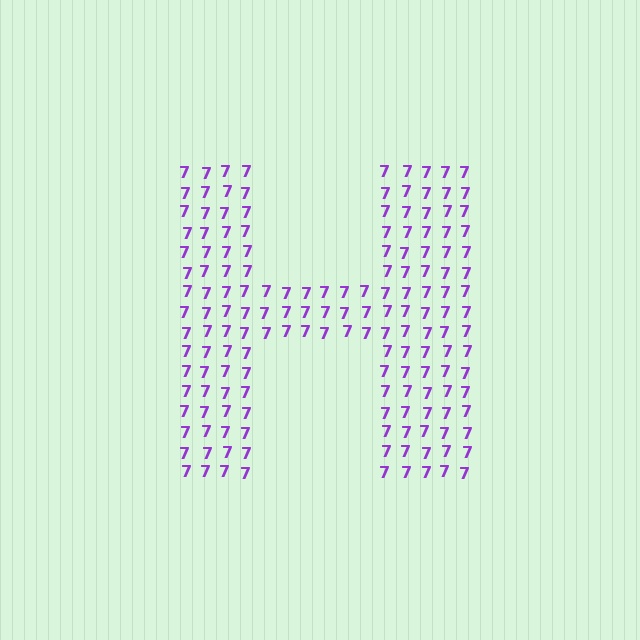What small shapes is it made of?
It is made of small digit 7's.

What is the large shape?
The large shape is the letter H.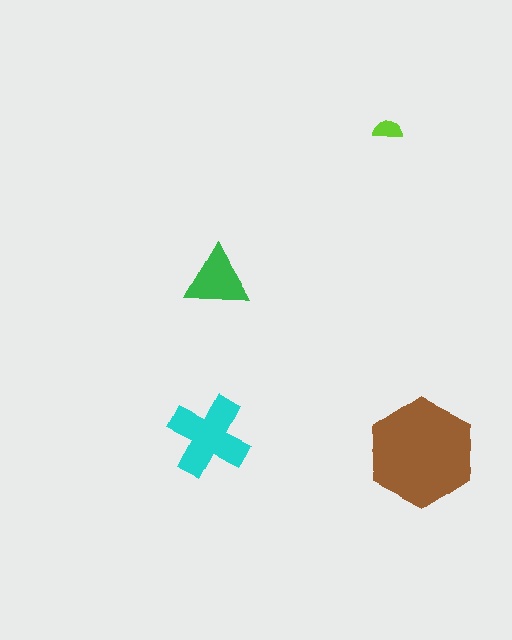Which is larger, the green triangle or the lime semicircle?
The green triangle.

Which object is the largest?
The brown hexagon.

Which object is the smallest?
The lime semicircle.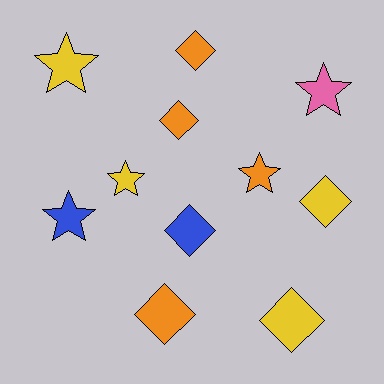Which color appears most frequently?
Orange, with 4 objects.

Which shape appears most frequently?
Diamond, with 6 objects.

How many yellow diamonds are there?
There are 2 yellow diamonds.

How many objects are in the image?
There are 11 objects.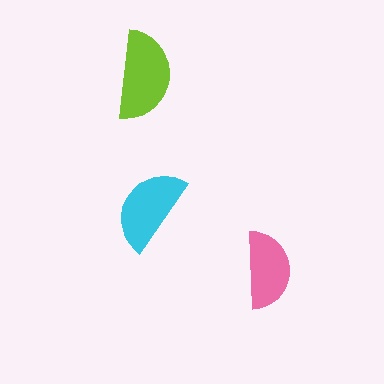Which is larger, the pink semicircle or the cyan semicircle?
The cyan one.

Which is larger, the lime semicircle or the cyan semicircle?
The lime one.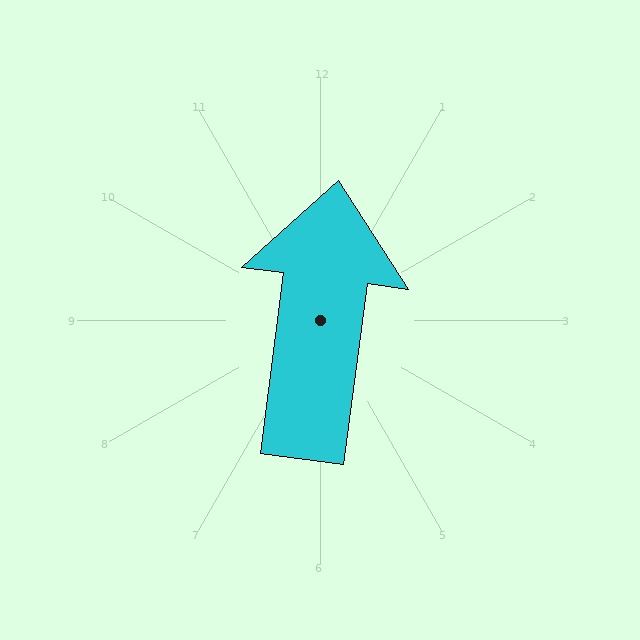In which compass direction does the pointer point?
North.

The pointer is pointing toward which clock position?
Roughly 12 o'clock.